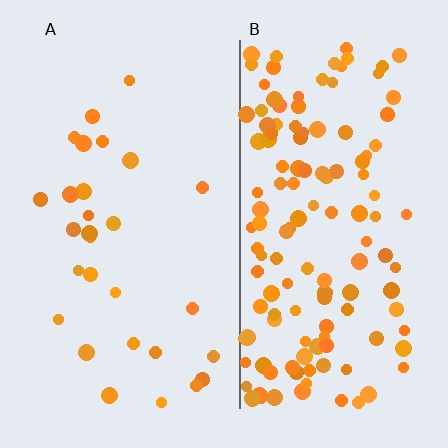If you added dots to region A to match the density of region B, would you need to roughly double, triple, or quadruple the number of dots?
Approximately quadruple.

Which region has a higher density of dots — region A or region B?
B (the right).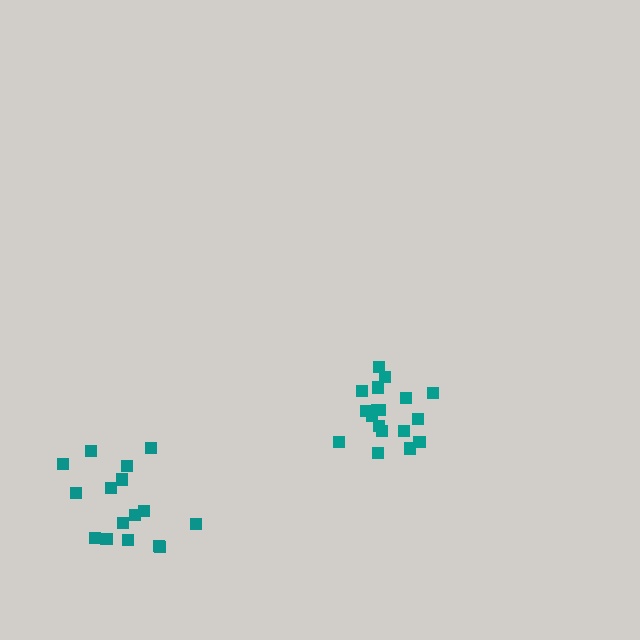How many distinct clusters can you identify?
There are 2 distinct clusters.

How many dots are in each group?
Group 1: 16 dots, Group 2: 18 dots (34 total).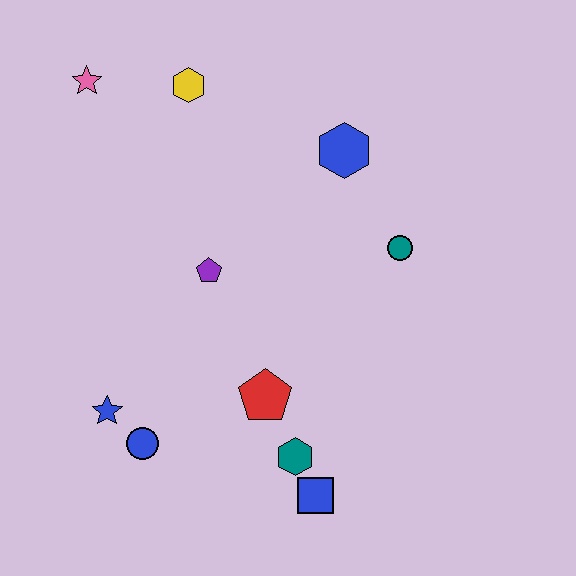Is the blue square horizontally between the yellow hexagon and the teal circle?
Yes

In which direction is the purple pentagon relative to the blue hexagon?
The purple pentagon is to the left of the blue hexagon.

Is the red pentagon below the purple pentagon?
Yes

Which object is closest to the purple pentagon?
The red pentagon is closest to the purple pentagon.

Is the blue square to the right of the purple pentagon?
Yes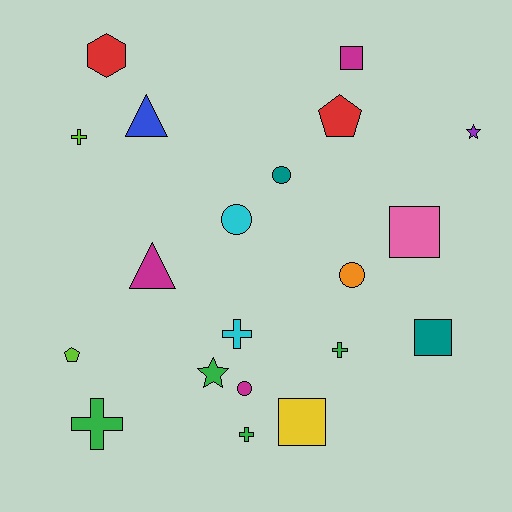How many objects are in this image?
There are 20 objects.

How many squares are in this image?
There are 4 squares.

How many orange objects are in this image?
There is 1 orange object.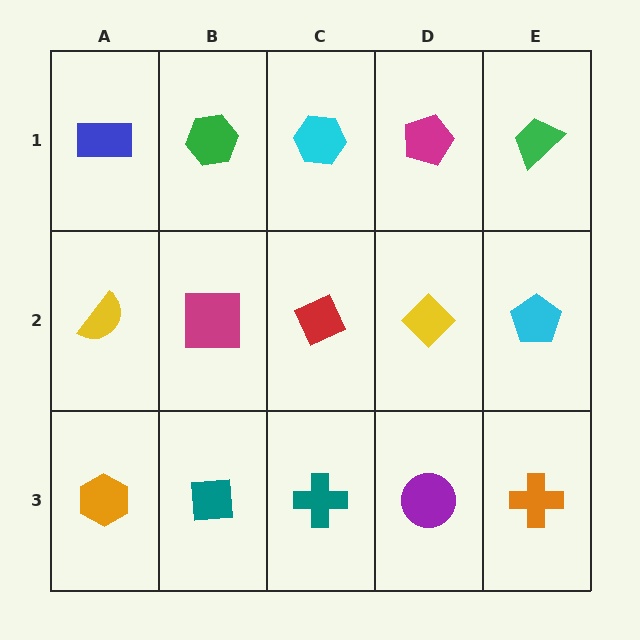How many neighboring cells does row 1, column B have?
3.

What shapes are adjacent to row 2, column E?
A green trapezoid (row 1, column E), an orange cross (row 3, column E), a yellow diamond (row 2, column D).